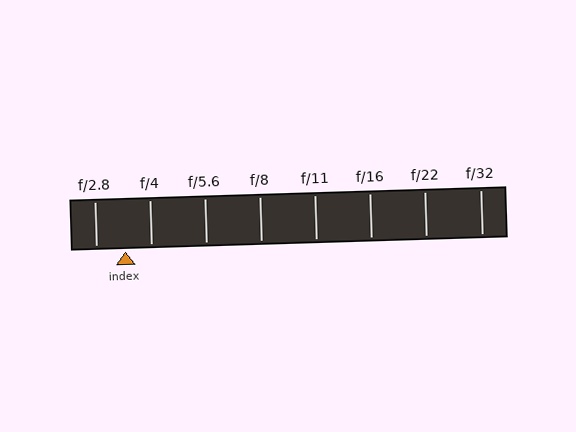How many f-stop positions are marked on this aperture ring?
There are 8 f-stop positions marked.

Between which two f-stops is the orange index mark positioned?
The index mark is between f/2.8 and f/4.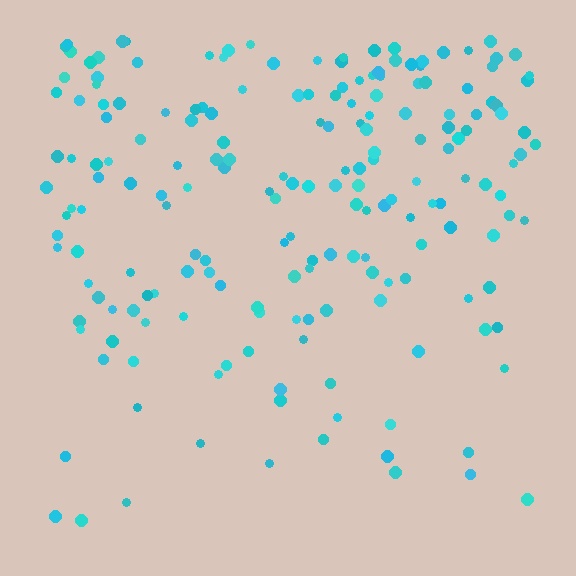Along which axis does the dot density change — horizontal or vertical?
Vertical.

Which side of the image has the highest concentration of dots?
The top.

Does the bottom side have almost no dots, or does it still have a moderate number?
Still a moderate number, just noticeably fewer than the top.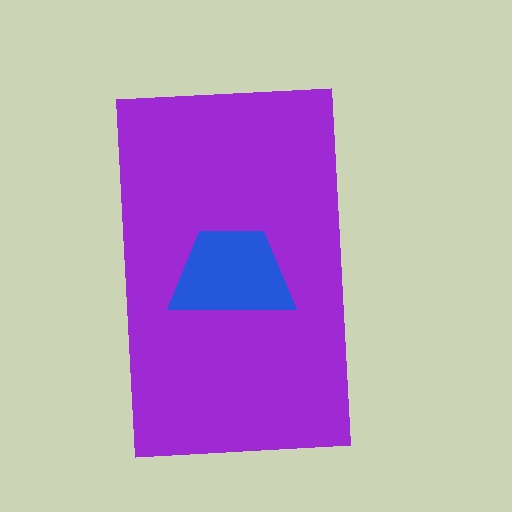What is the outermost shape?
The purple rectangle.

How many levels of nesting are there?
2.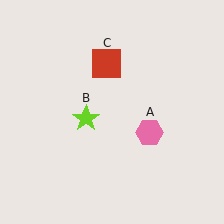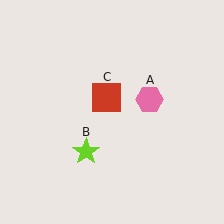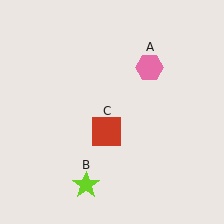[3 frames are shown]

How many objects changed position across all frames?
3 objects changed position: pink hexagon (object A), lime star (object B), red square (object C).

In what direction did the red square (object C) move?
The red square (object C) moved down.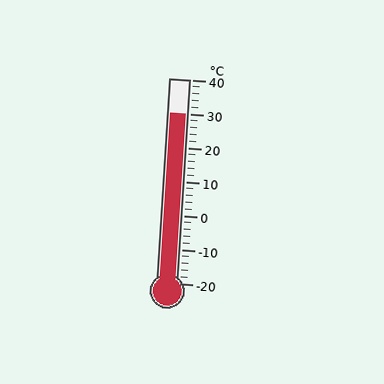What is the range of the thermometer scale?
The thermometer scale ranges from -20°C to 40°C.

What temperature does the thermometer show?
The thermometer shows approximately 30°C.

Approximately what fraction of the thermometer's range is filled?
The thermometer is filled to approximately 85% of its range.